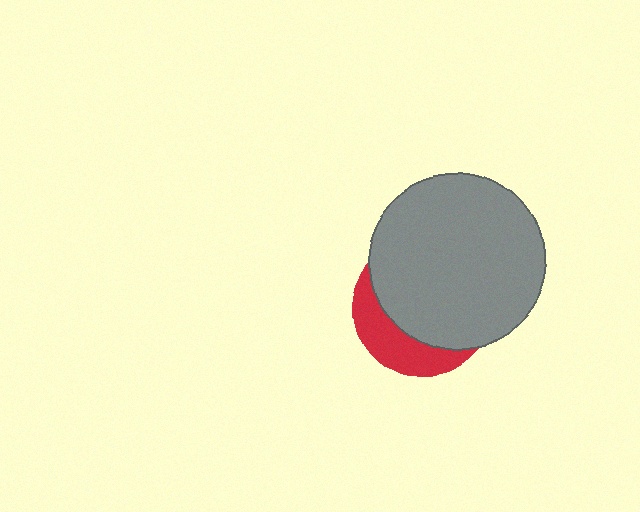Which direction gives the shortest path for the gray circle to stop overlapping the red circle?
Moving toward the upper-right gives the shortest separation.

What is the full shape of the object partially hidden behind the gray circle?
The partially hidden object is a red circle.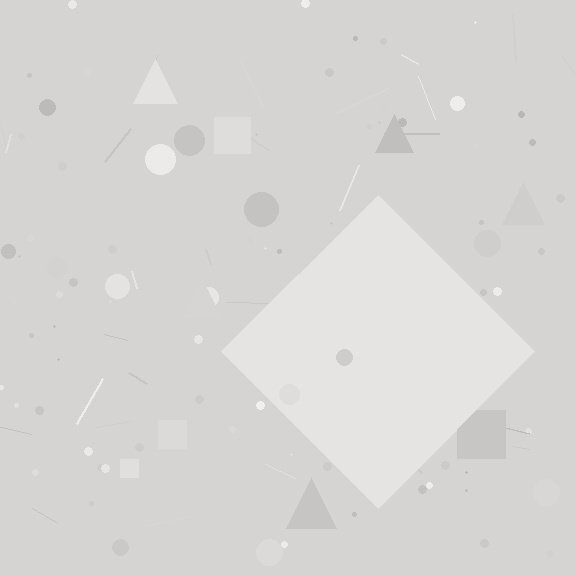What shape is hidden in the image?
A diamond is hidden in the image.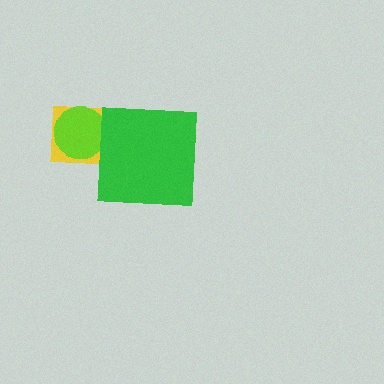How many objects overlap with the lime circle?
1 object overlaps with the lime circle.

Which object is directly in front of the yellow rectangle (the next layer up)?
The lime circle is directly in front of the yellow rectangle.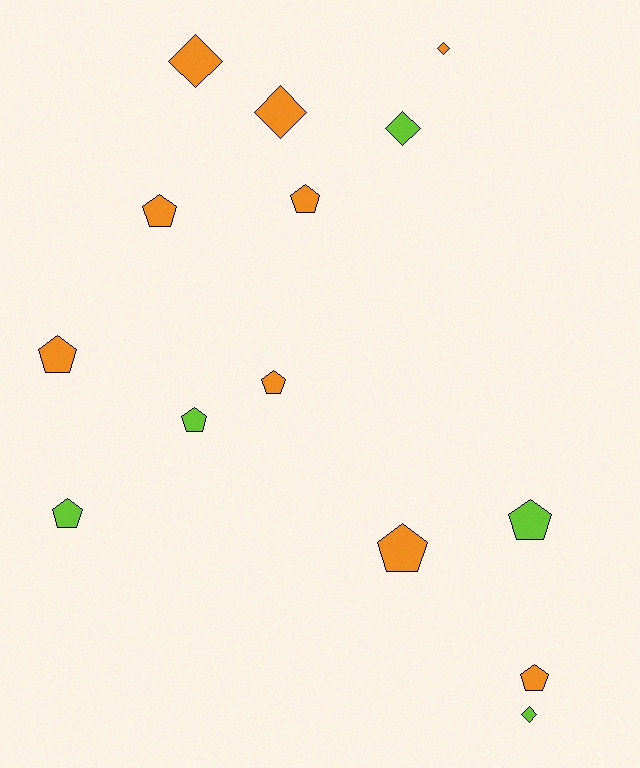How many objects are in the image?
There are 14 objects.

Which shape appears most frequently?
Pentagon, with 9 objects.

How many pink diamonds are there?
There are no pink diamonds.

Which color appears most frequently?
Orange, with 9 objects.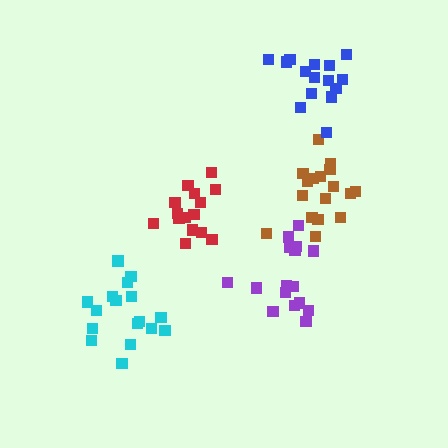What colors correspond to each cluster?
The clusters are colored: purple, brown, red, blue, cyan.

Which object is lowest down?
The cyan cluster is bottommost.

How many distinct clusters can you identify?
There are 5 distinct clusters.